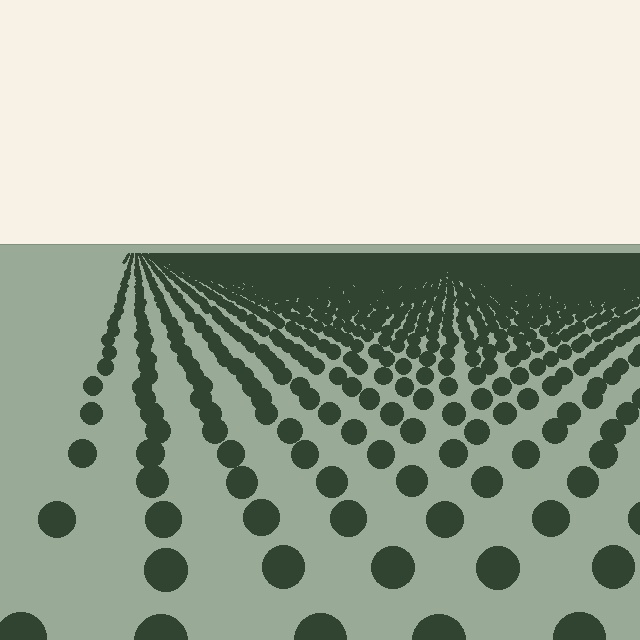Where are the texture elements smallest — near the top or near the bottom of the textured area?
Near the top.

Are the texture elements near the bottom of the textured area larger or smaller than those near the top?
Larger. Near the bottom, elements are closer to the viewer and appear at a bigger on-screen size.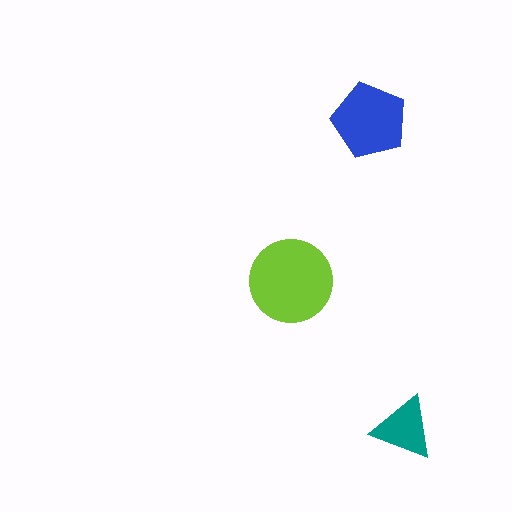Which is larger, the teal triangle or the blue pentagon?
The blue pentagon.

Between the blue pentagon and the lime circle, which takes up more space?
The lime circle.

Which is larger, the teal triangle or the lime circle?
The lime circle.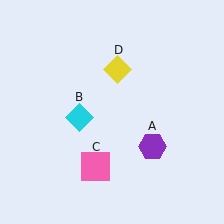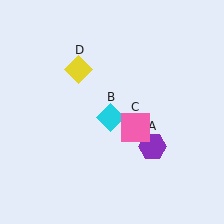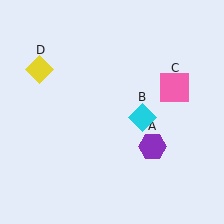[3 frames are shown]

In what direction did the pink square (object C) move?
The pink square (object C) moved up and to the right.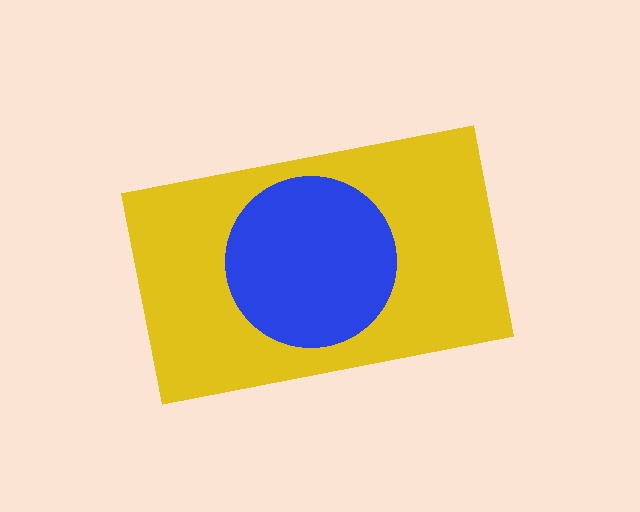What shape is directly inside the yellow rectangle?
The blue circle.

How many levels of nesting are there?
2.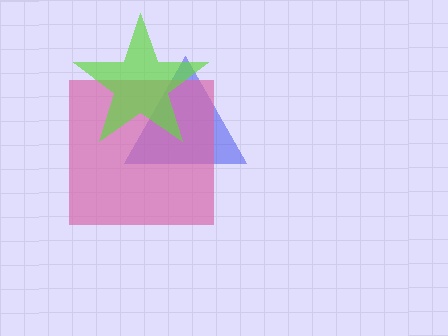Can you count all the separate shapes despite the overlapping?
Yes, there are 3 separate shapes.